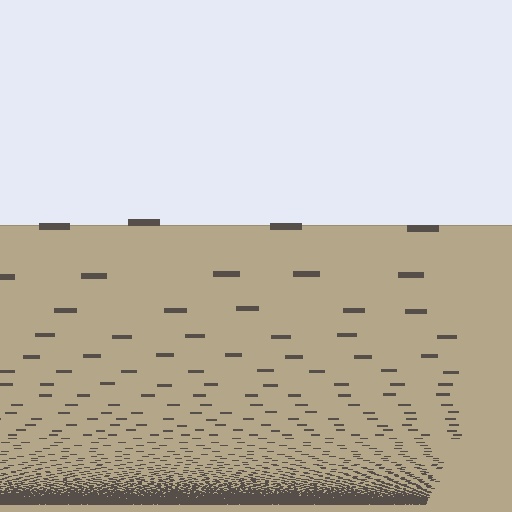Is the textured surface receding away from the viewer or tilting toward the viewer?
The surface appears to tilt toward the viewer. Texture elements get larger and sparser toward the top.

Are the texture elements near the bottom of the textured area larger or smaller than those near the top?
Smaller. The gradient is inverted — elements near the bottom are smaller and denser.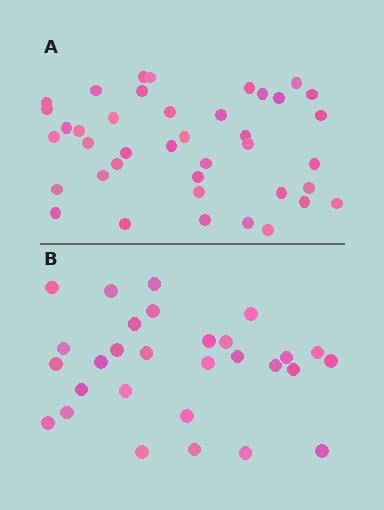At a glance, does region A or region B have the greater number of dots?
Region A (the top region) has more dots.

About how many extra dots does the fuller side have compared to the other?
Region A has roughly 12 or so more dots than region B.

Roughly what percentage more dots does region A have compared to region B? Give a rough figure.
About 40% more.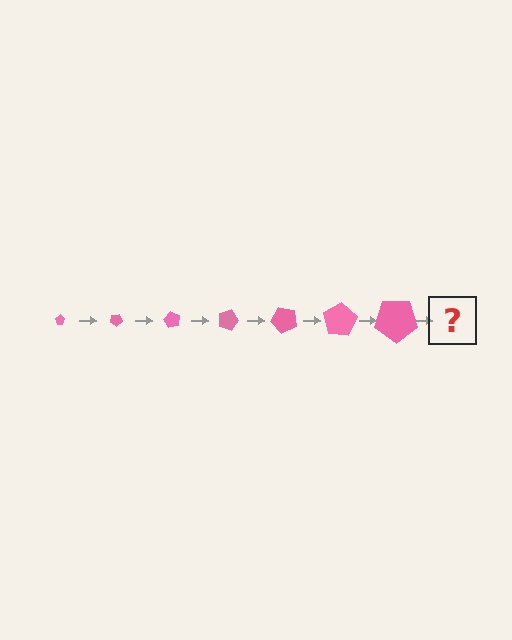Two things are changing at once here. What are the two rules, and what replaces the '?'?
The two rules are that the pentagon grows larger each step and it rotates 30 degrees each step. The '?' should be a pentagon, larger than the previous one and rotated 210 degrees from the start.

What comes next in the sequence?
The next element should be a pentagon, larger than the previous one and rotated 210 degrees from the start.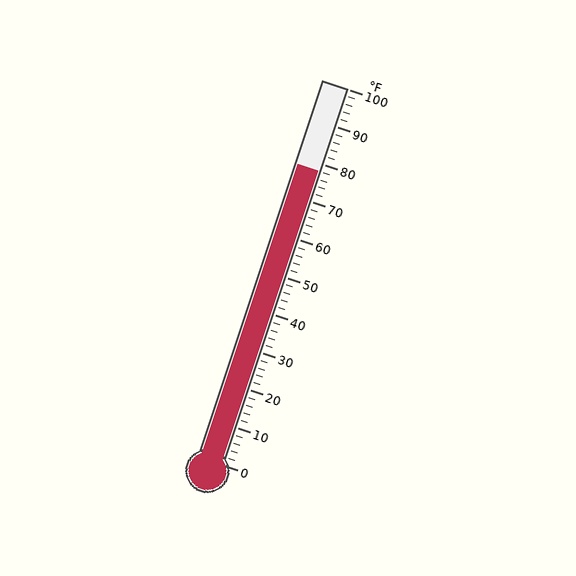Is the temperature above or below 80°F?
The temperature is below 80°F.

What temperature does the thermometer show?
The thermometer shows approximately 78°F.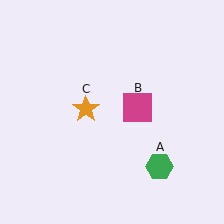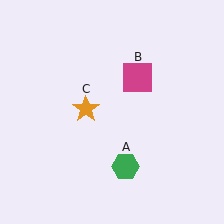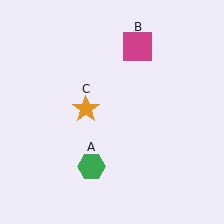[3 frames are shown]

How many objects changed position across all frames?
2 objects changed position: green hexagon (object A), magenta square (object B).